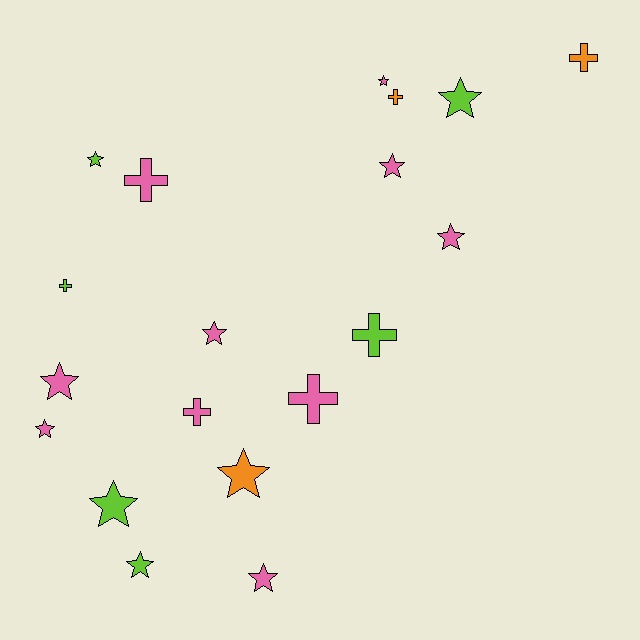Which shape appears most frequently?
Star, with 12 objects.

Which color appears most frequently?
Pink, with 10 objects.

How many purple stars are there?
There are no purple stars.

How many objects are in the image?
There are 19 objects.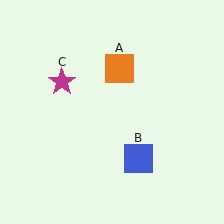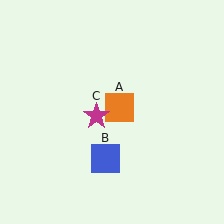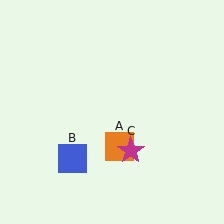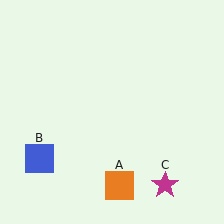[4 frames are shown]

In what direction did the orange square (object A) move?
The orange square (object A) moved down.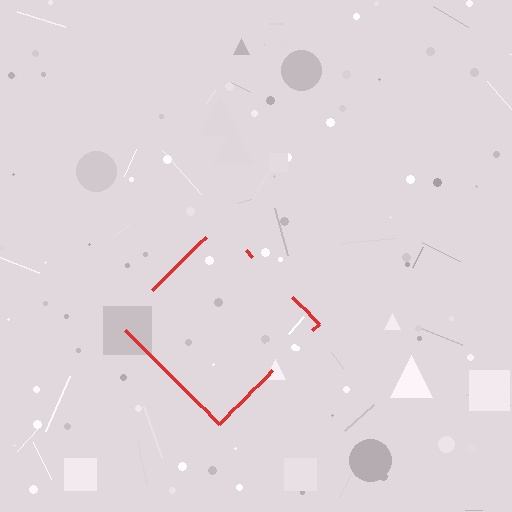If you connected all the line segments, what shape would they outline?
They would outline a diamond.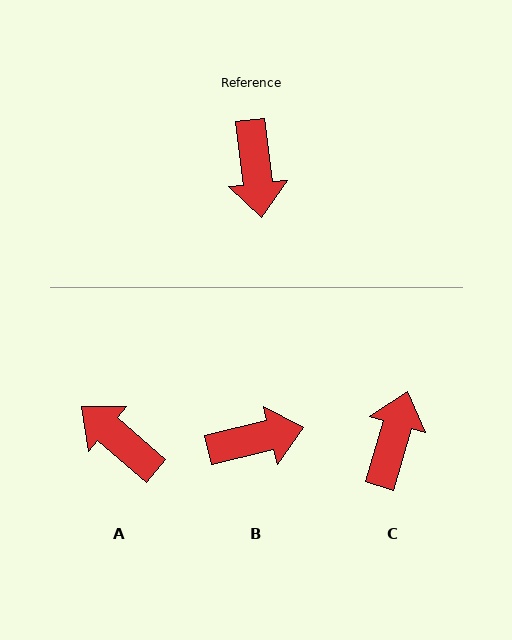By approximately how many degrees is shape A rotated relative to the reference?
Approximately 138 degrees clockwise.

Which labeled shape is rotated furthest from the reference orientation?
C, about 157 degrees away.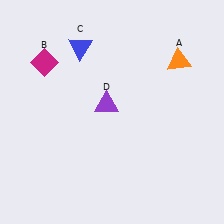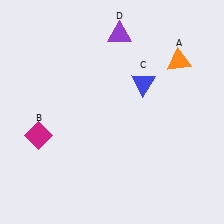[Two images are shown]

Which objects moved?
The objects that moved are: the magenta diamond (B), the blue triangle (C), the purple triangle (D).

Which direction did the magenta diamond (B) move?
The magenta diamond (B) moved down.